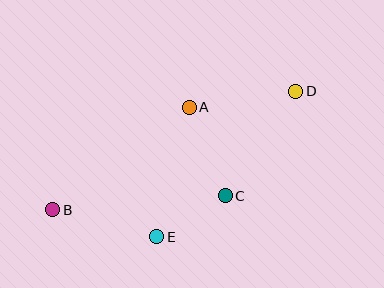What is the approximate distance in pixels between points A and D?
The distance between A and D is approximately 108 pixels.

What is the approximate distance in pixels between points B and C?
The distance between B and C is approximately 173 pixels.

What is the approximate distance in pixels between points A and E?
The distance between A and E is approximately 133 pixels.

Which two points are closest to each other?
Points C and E are closest to each other.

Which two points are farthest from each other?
Points B and D are farthest from each other.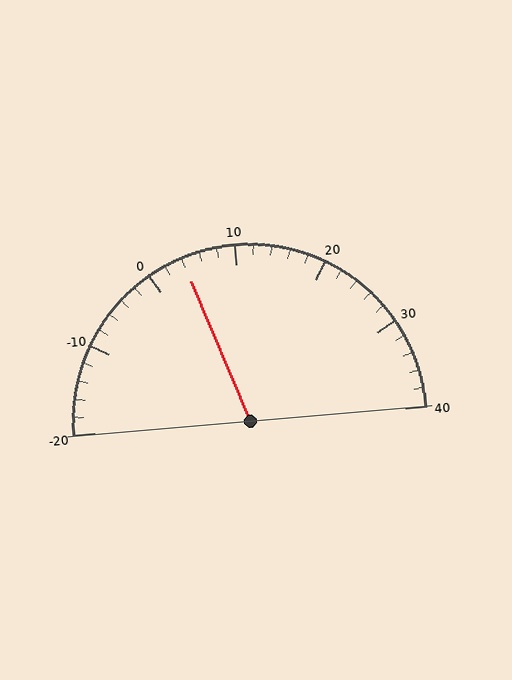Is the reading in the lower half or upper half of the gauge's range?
The reading is in the lower half of the range (-20 to 40).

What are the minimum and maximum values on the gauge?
The gauge ranges from -20 to 40.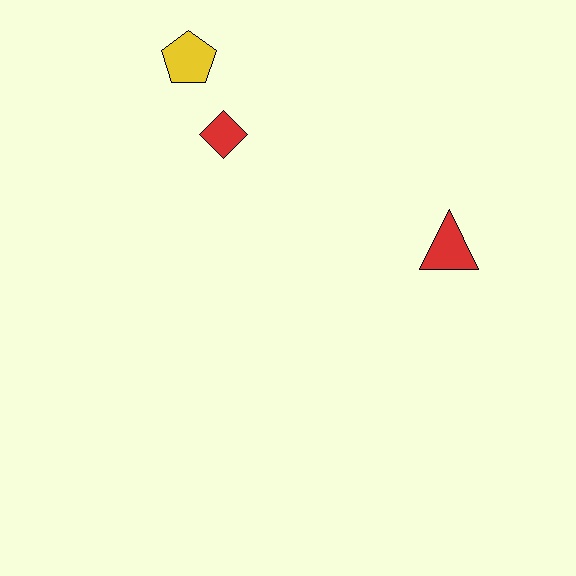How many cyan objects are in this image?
There are no cyan objects.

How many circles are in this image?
There are no circles.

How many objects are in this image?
There are 3 objects.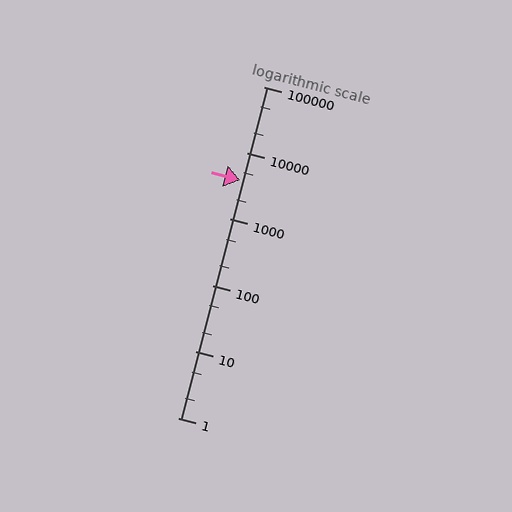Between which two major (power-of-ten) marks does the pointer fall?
The pointer is between 1000 and 10000.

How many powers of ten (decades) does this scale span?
The scale spans 5 decades, from 1 to 100000.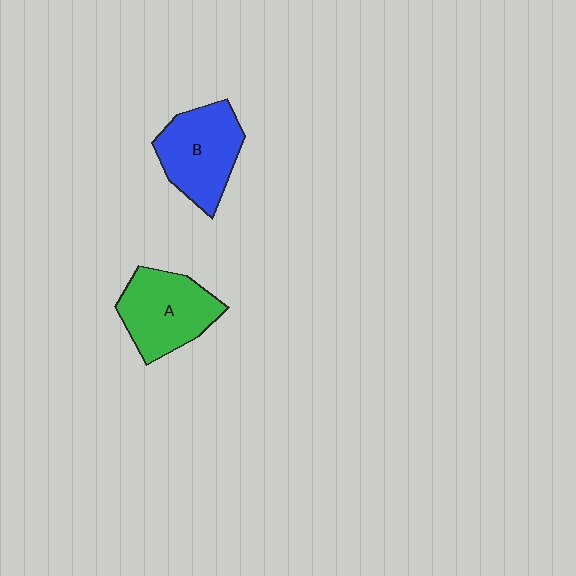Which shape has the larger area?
Shape B (blue).